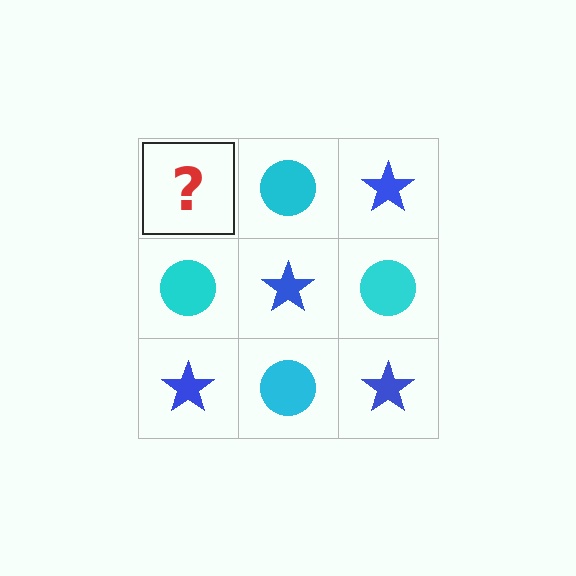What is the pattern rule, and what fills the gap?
The rule is that it alternates blue star and cyan circle in a checkerboard pattern. The gap should be filled with a blue star.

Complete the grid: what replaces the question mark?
The question mark should be replaced with a blue star.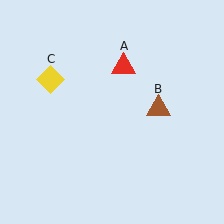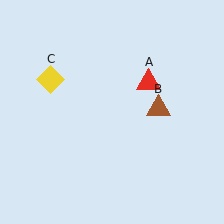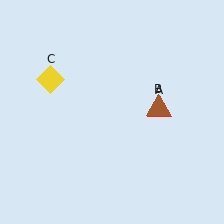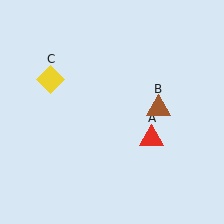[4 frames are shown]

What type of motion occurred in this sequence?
The red triangle (object A) rotated clockwise around the center of the scene.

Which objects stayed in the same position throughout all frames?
Brown triangle (object B) and yellow diamond (object C) remained stationary.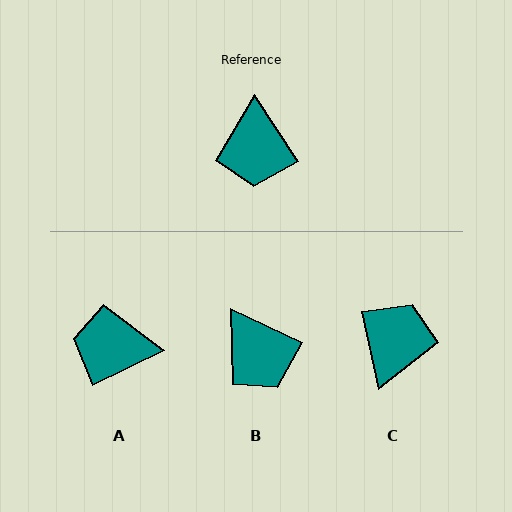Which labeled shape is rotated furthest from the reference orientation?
C, about 159 degrees away.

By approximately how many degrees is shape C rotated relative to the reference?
Approximately 159 degrees counter-clockwise.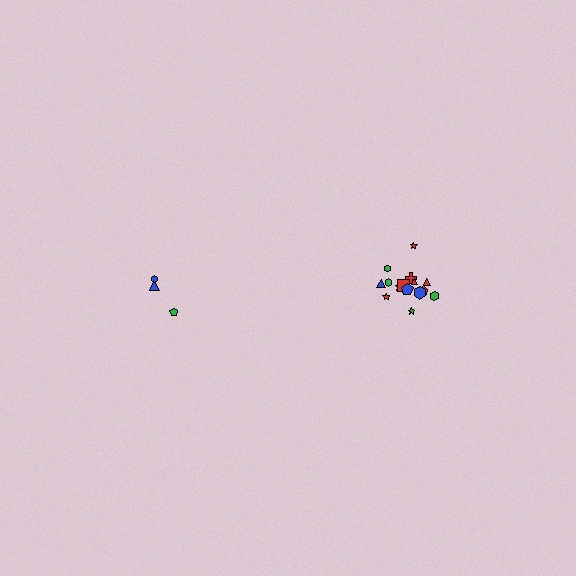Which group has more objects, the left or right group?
The right group.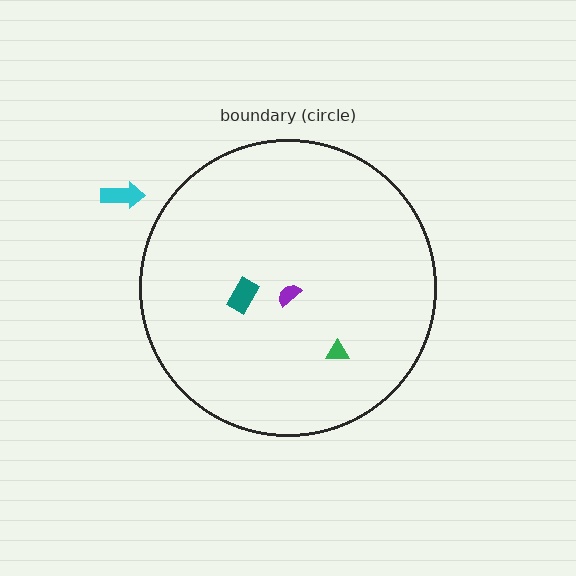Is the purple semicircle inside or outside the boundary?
Inside.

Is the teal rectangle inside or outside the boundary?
Inside.